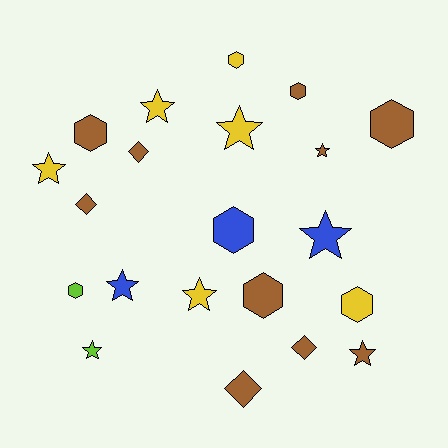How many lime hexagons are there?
There is 1 lime hexagon.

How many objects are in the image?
There are 21 objects.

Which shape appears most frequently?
Star, with 9 objects.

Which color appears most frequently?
Brown, with 10 objects.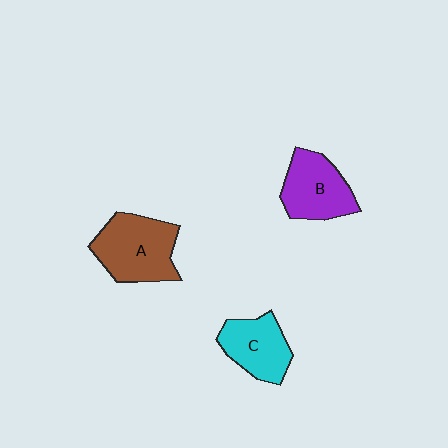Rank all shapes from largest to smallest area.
From largest to smallest: A (brown), B (purple), C (cyan).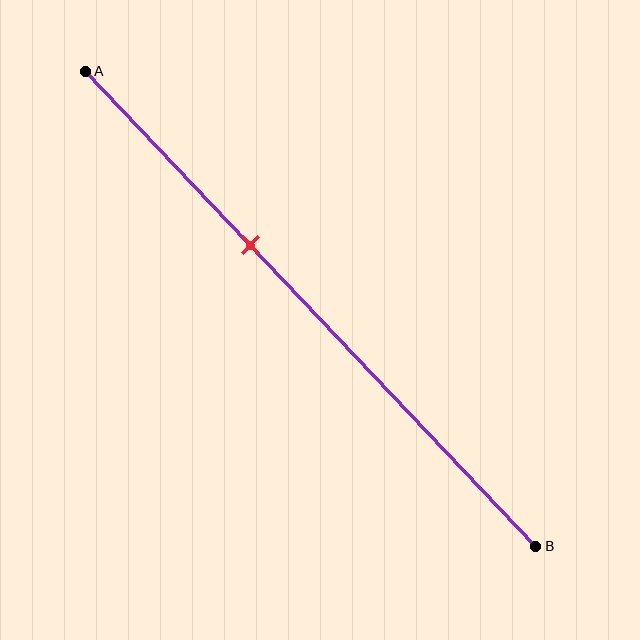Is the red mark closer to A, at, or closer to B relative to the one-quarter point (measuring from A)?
The red mark is closer to point B than the one-quarter point of segment AB.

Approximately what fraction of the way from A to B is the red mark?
The red mark is approximately 35% of the way from A to B.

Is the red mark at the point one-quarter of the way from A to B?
No, the mark is at about 35% from A, not at the 25% one-quarter point.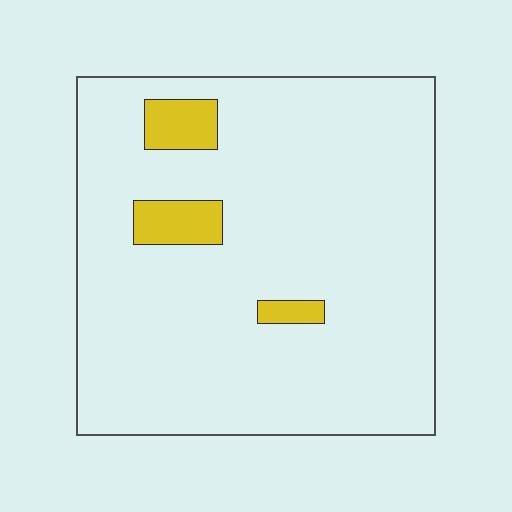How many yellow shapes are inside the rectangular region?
3.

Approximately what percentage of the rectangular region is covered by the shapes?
Approximately 5%.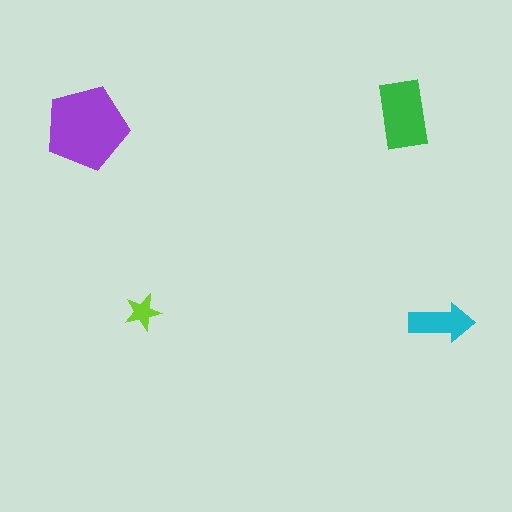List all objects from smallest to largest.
The lime star, the cyan arrow, the green rectangle, the purple pentagon.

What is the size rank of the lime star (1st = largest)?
4th.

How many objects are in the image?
There are 4 objects in the image.